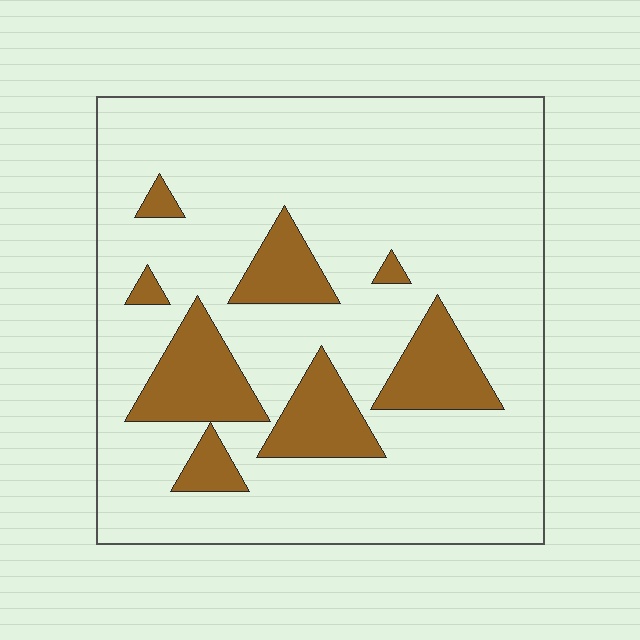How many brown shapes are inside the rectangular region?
8.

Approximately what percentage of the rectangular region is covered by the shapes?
Approximately 20%.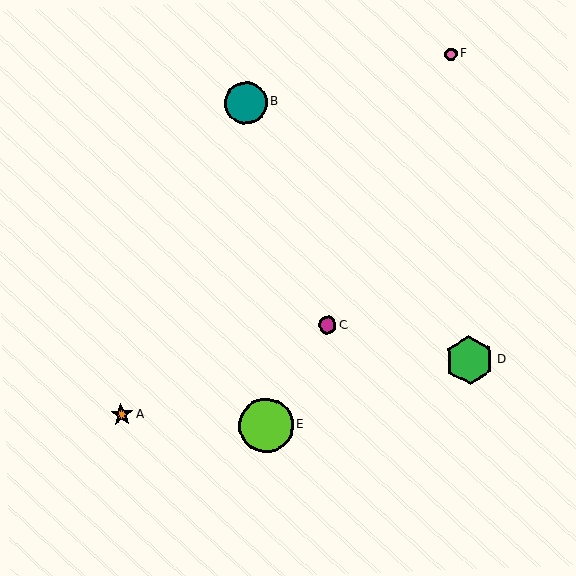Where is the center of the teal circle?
The center of the teal circle is at (246, 103).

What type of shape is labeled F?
Shape F is a pink circle.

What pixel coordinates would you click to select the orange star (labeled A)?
Click at (122, 415) to select the orange star A.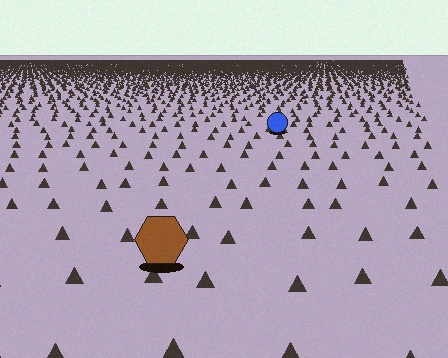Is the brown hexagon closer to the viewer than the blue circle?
Yes. The brown hexagon is closer — you can tell from the texture gradient: the ground texture is coarser near it.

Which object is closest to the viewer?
The brown hexagon is closest. The texture marks near it are larger and more spread out.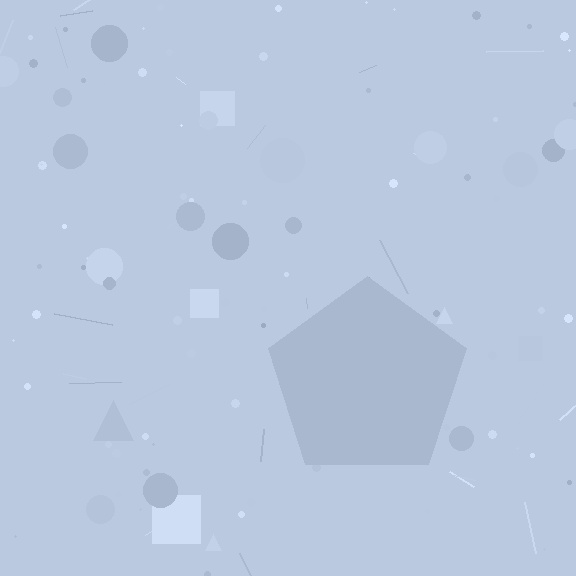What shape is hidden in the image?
A pentagon is hidden in the image.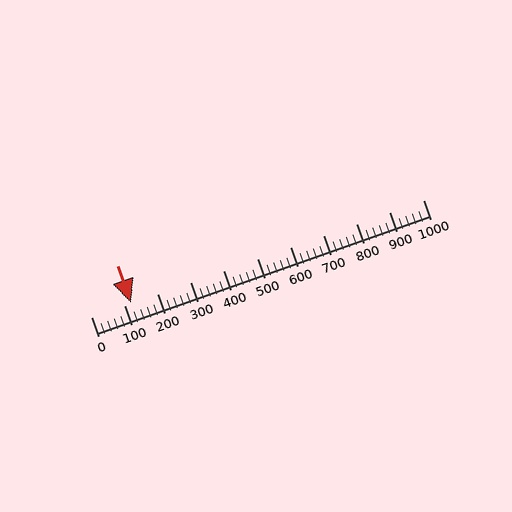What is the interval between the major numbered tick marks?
The major tick marks are spaced 100 units apart.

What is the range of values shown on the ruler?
The ruler shows values from 0 to 1000.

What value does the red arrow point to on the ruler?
The red arrow points to approximately 120.